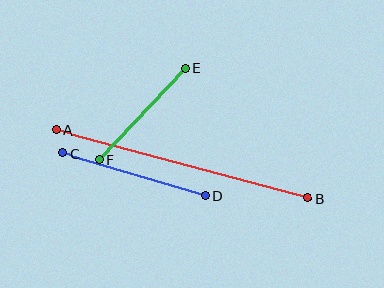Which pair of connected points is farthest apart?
Points A and B are farthest apart.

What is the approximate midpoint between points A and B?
The midpoint is at approximately (182, 164) pixels.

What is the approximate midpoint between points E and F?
The midpoint is at approximately (142, 114) pixels.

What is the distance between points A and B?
The distance is approximately 260 pixels.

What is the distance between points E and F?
The distance is approximately 125 pixels.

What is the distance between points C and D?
The distance is approximately 149 pixels.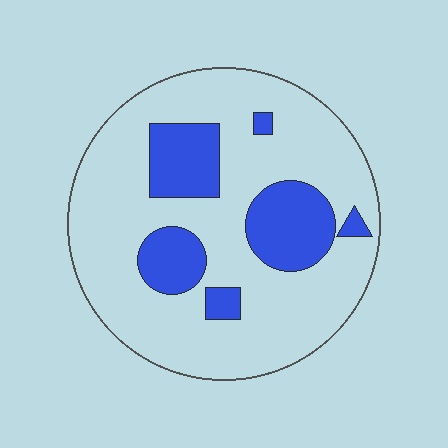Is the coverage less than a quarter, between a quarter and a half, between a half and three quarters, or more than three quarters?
Less than a quarter.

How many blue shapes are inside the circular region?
6.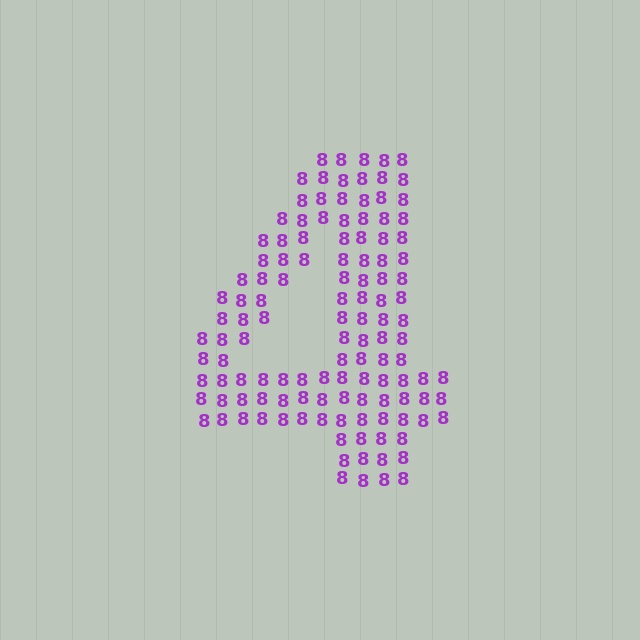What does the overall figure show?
The overall figure shows the digit 4.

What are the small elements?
The small elements are digit 8's.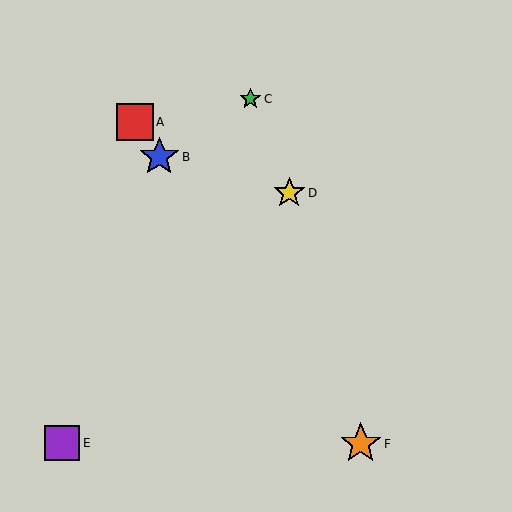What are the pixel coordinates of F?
Object F is at (361, 444).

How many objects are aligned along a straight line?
3 objects (A, B, F) are aligned along a straight line.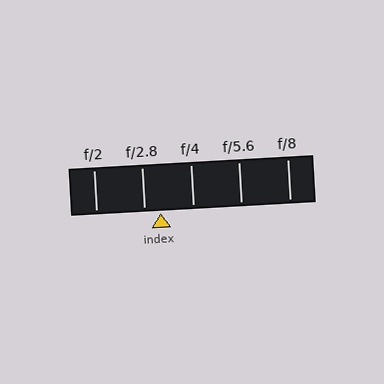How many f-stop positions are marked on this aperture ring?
There are 5 f-stop positions marked.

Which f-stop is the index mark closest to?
The index mark is closest to f/2.8.